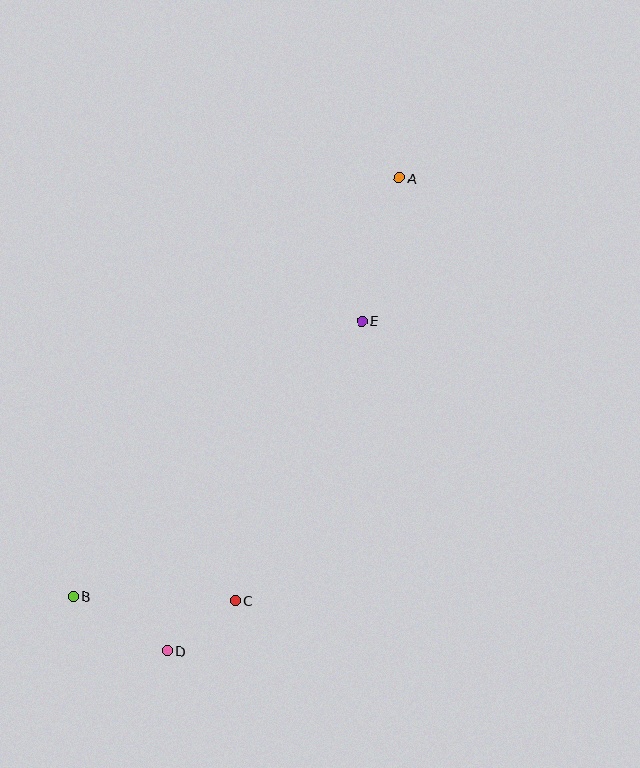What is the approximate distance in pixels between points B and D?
The distance between B and D is approximately 109 pixels.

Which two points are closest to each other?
Points C and D are closest to each other.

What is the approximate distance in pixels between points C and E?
The distance between C and E is approximately 307 pixels.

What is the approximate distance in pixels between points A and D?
The distance between A and D is approximately 527 pixels.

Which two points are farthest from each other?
Points A and B are farthest from each other.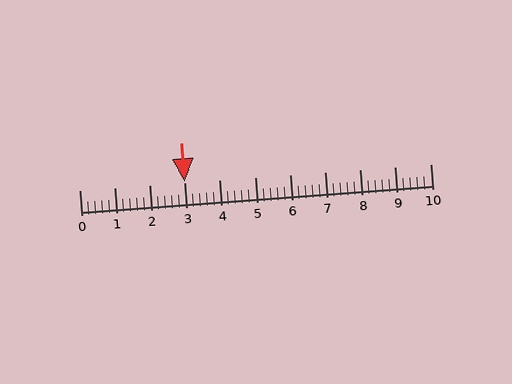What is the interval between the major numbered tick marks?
The major tick marks are spaced 1 units apart.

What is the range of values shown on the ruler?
The ruler shows values from 0 to 10.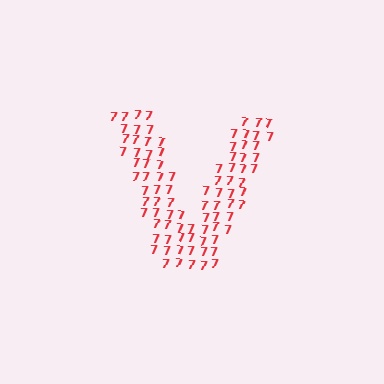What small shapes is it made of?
It is made of small digit 7's.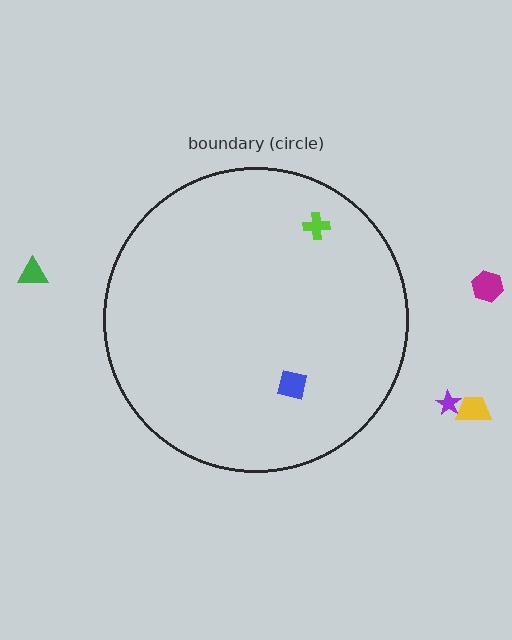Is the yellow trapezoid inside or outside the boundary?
Outside.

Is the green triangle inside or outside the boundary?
Outside.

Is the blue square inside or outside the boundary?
Inside.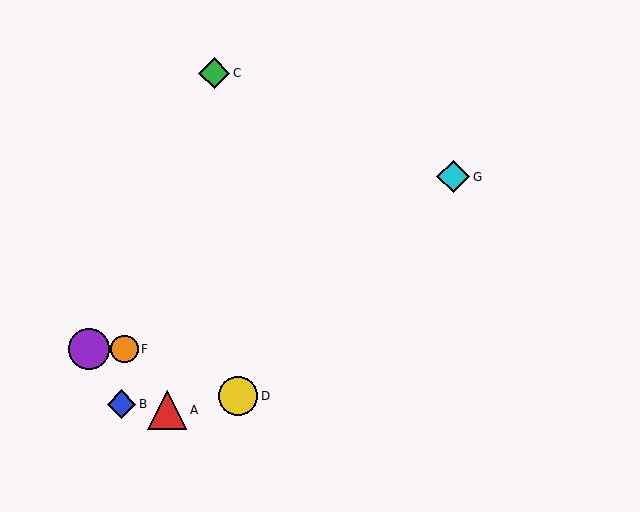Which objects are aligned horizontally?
Objects E, F are aligned horizontally.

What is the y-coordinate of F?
Object F is at y≈349.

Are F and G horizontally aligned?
No, F is at y≈349 and G is at y≈177.